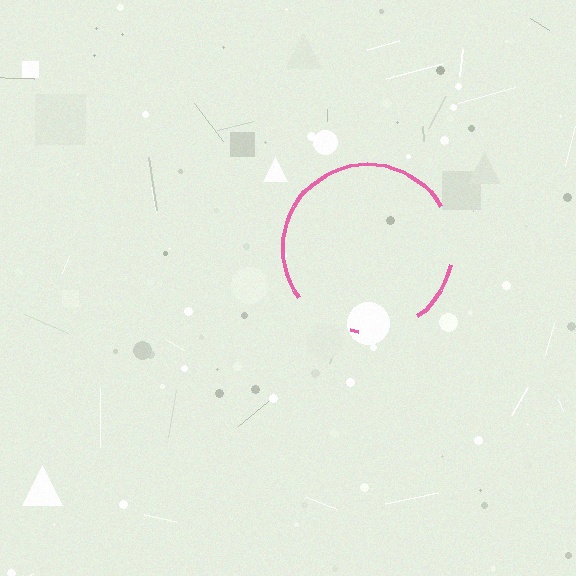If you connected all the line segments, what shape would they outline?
They would outline a circle.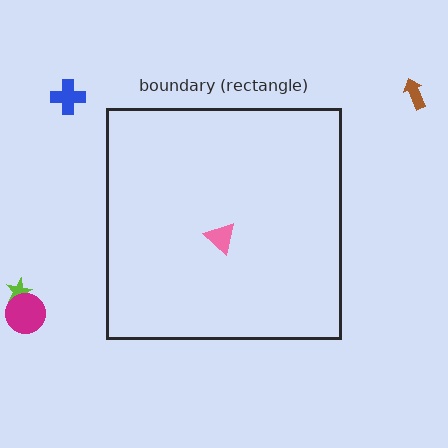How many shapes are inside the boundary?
1 inside, 4 outside.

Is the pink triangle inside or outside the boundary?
Inside.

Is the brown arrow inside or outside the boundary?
Outside.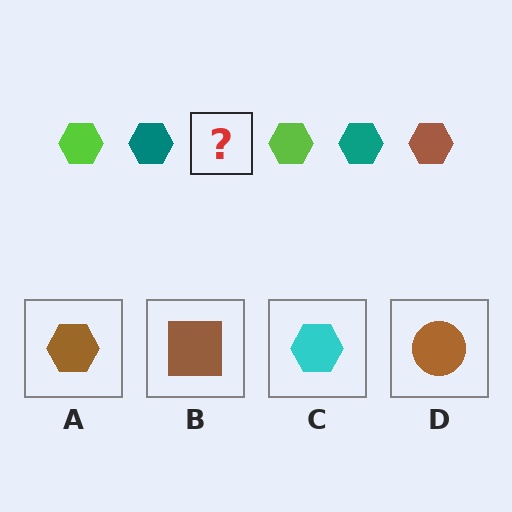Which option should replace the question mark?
Option A.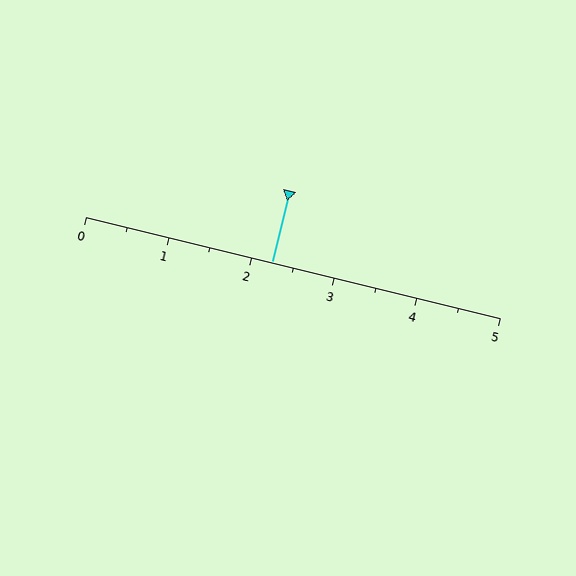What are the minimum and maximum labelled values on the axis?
The axis runs from 0 to 5.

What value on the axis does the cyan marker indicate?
The marker indicates approximately 2.2.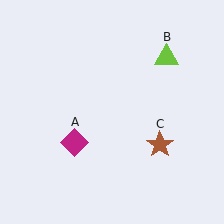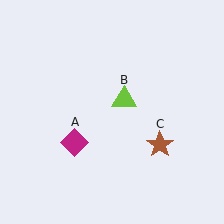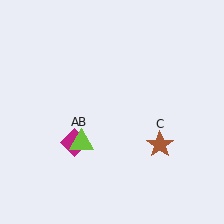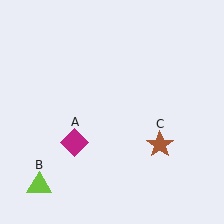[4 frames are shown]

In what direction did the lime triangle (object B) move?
The lime triangle (object B) moved down and to the left.